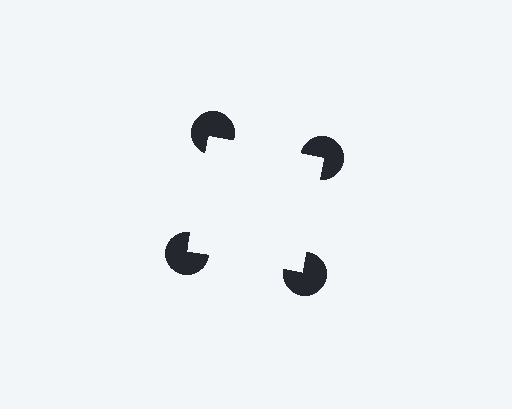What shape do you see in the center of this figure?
An illusory square — its edges are inferred from the aligned wedge cuts in the pac-man discs, not physically drawn.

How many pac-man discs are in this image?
There are 4 — one at each vertex of the illusory square.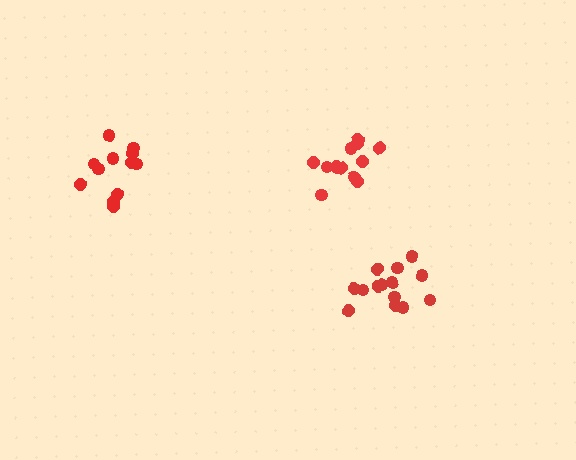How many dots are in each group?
Group 1: 13 dots, Group 2: 14 dots, Group 3: 12 dots (39 total).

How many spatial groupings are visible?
There are 3 spatial groupings.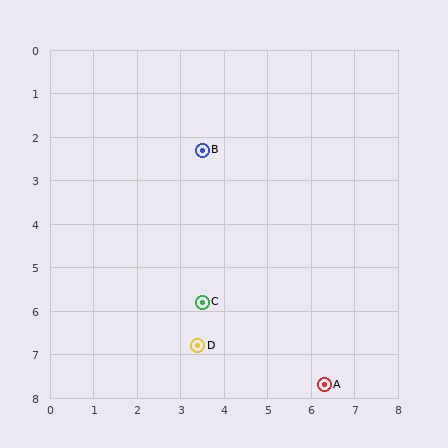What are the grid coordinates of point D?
Point D is at approximately (3.4, 6.8).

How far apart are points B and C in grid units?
Points B and C are about 3.5 grid units apart.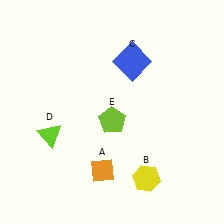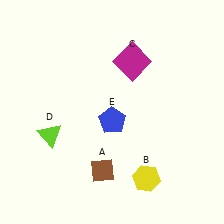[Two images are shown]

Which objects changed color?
A changed from orange to brown. C changed from blue to magenta. E changed from lime to blue.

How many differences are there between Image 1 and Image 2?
There are 3 differences between the two images.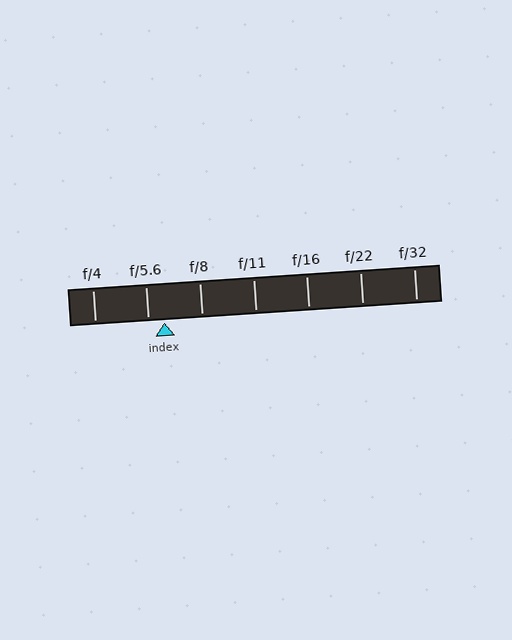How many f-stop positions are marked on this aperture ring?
There are 7 f-stop positions marked.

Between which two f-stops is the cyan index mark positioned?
The index mark is between f/5.6 and f/8.